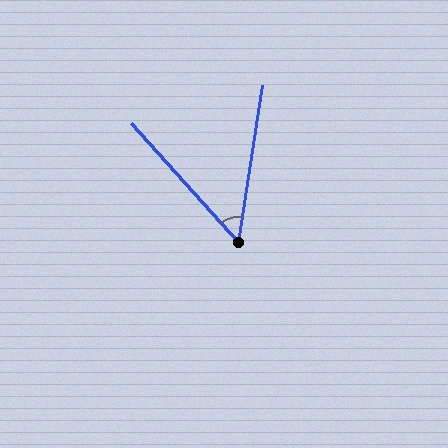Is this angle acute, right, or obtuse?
It is acute.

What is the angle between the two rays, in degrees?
Approximately 50 degrees.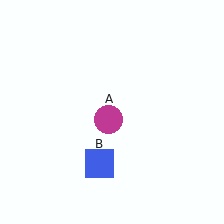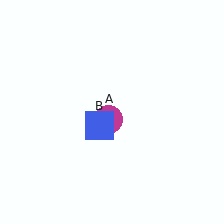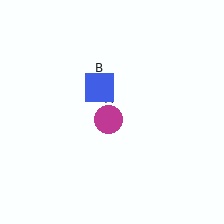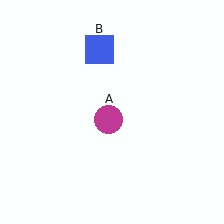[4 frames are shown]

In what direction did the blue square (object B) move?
The blue square (object B) moved up.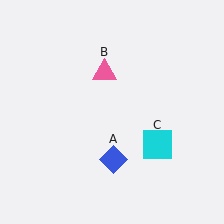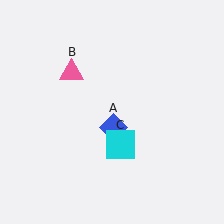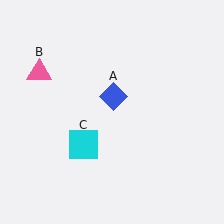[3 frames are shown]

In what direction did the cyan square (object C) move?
The cyan square (object C) moved left.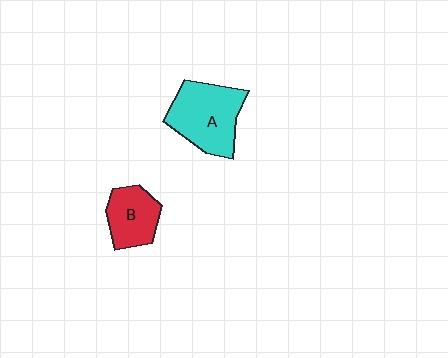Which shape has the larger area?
Shape A (cyan).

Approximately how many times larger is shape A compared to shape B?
Approximately 1.6 times.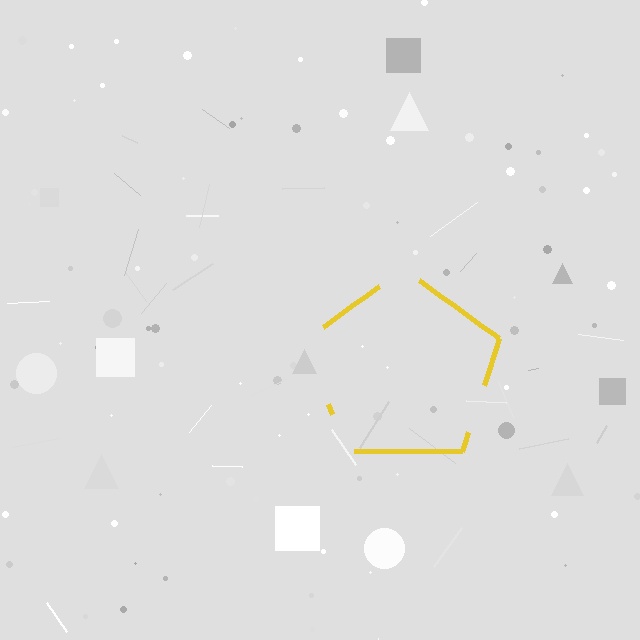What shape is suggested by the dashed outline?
The dashed outline suggests a pentagon.